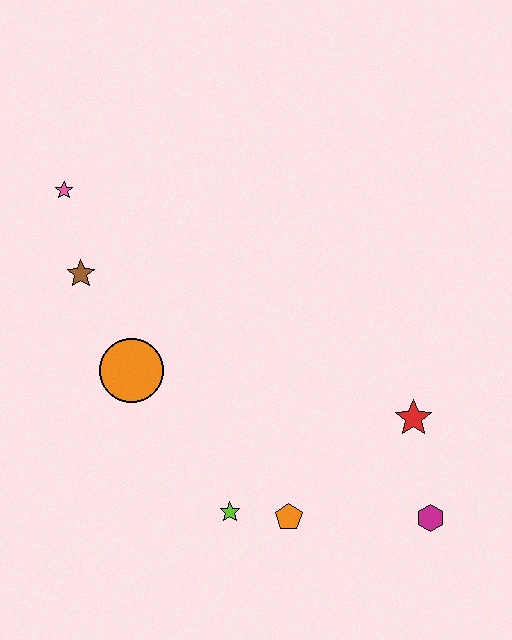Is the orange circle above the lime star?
Yes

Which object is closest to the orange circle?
The brown star is closest to the orange circle.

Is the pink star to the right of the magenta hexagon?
No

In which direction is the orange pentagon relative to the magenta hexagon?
The orange pentagon is to the left of the magenta hexagon.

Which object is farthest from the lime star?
The pink star is farthest from the lime star.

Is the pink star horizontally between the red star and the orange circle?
No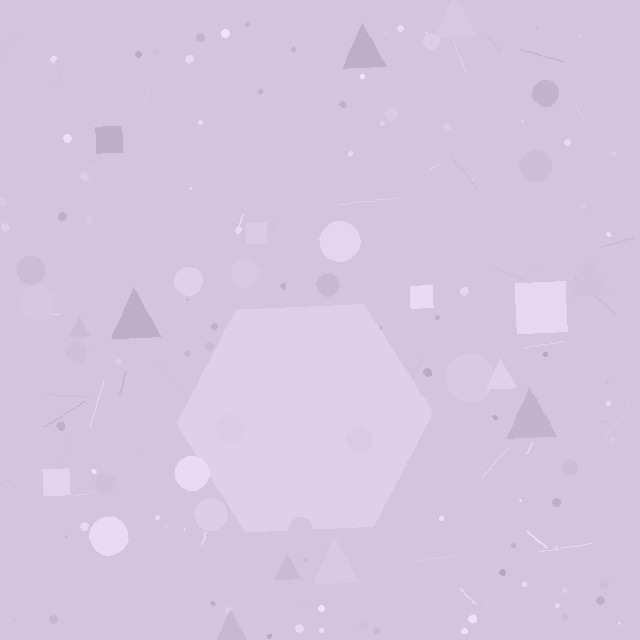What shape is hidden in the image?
A hexagon is hidden in the image.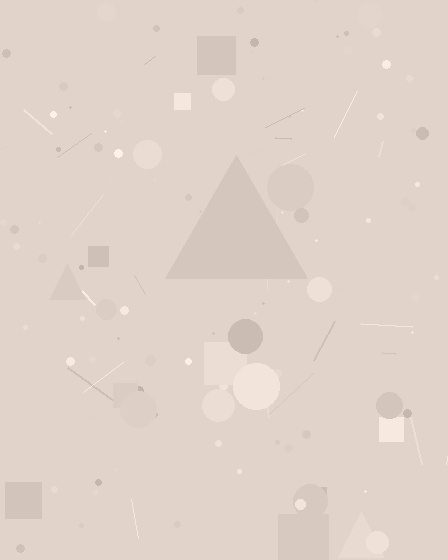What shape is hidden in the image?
A triangle is hidden in the image.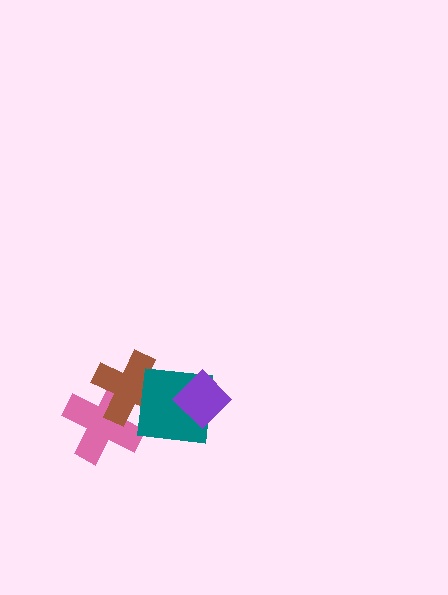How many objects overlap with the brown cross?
2 objects overlap with the brown cross.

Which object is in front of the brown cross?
The teal square is in front of the brown cross.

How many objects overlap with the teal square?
3 objects overlap with the teal square.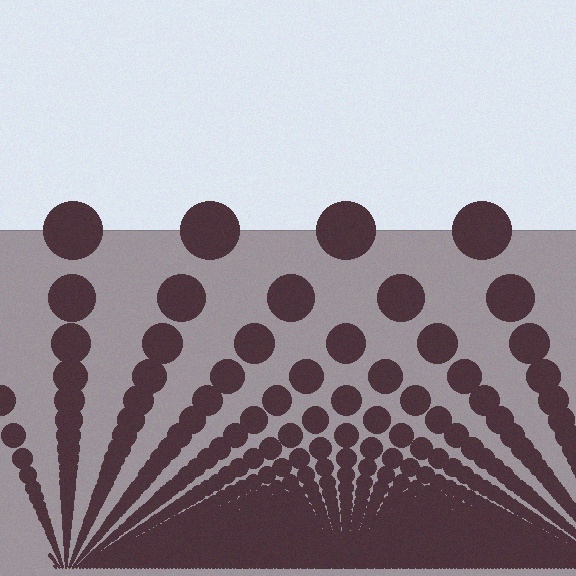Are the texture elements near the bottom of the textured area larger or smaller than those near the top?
Smaller. The gradient is inverted — elements near the bottom are smaller and denser.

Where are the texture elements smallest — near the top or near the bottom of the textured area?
Near the bottom.